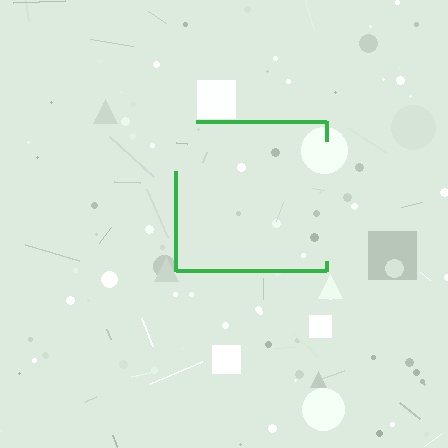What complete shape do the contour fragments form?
The contour fragments form a square.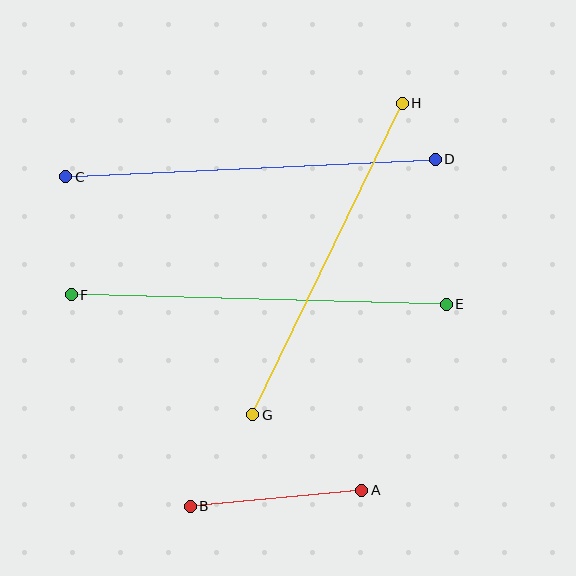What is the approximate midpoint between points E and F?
The midpoint is at approximately (259, 299) pixels.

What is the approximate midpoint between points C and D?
The midpoint is at approximately (251, 168) pixels.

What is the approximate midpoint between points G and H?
The midpoint is at approximately (328, 259) pixels.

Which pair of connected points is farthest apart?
Points E and F are farthest apart.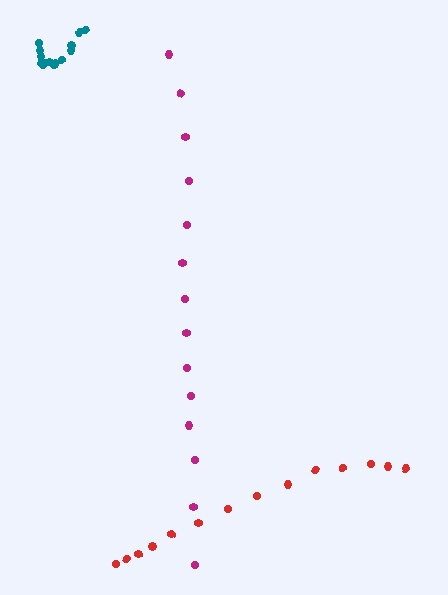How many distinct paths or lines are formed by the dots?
There are 3 distinct paths.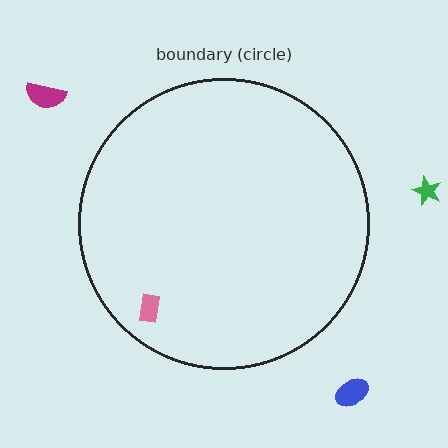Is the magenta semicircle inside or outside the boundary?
Outside.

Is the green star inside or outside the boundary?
Outside.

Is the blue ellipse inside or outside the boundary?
Outside.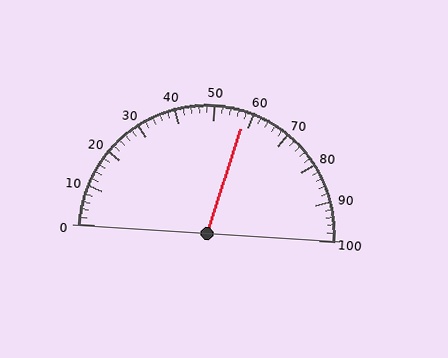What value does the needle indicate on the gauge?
The needle indicates approximately 58.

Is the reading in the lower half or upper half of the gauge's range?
The reading is in the upper half of the range (0 to 100).